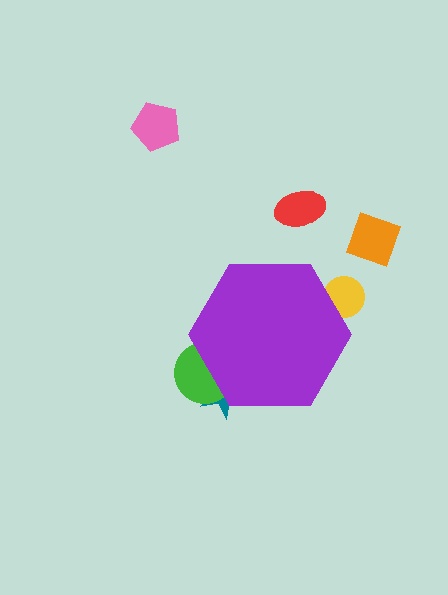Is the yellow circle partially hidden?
Yes, the yellow circle is partially hidden behind the purple hexagon.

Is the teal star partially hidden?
Yes, the teal star is partially hidden behind the purple hexagon.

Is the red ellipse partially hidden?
No, the red ellipse is fully visible.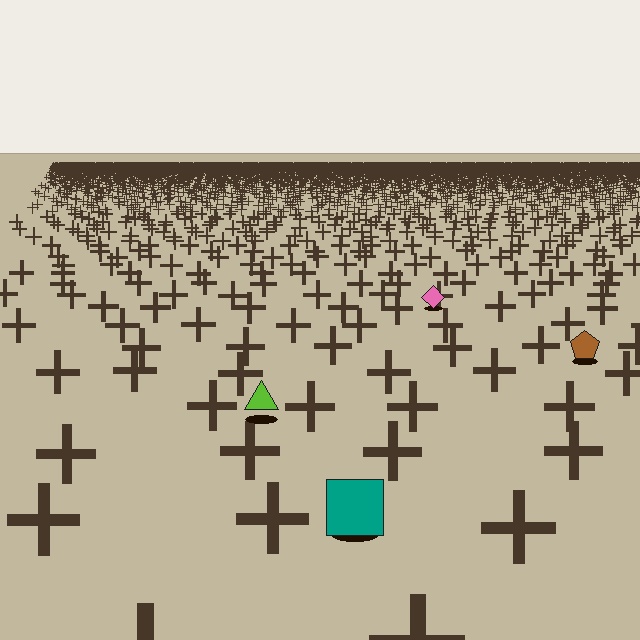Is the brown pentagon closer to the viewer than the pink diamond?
Yes. The brown pentagon is closer — you can tell from the texture gradient: the ground texture is coarser near it.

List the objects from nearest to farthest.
From nearest to farthest: the teal square, the lime triangle, the brown pentagon, the pink diamond.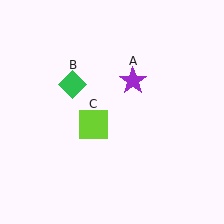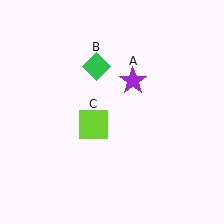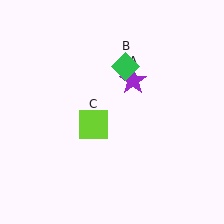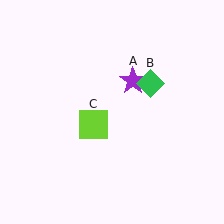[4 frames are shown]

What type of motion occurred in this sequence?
The green diamond (object B) rotated clockwise around the center of the scene.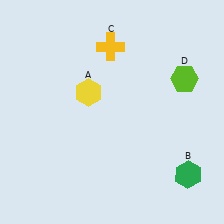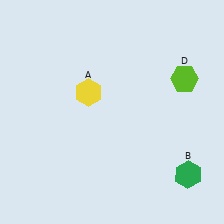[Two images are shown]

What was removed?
The yellow cross (C) was removed in Image 2.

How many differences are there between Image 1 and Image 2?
There is 1 difference between the two images.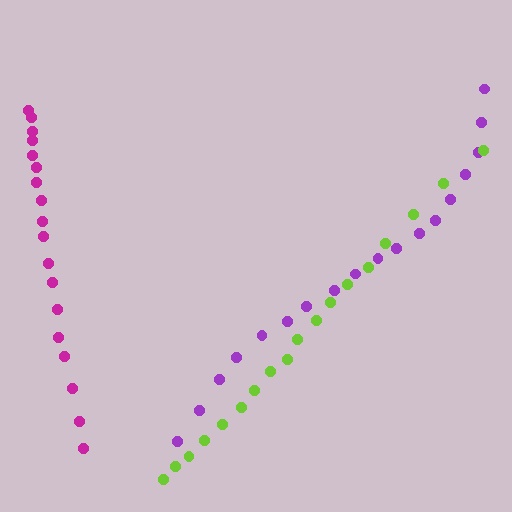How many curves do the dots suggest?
There are 3 distinct paths.